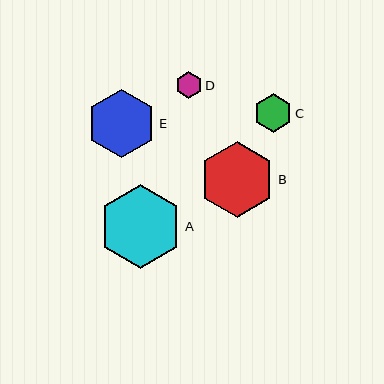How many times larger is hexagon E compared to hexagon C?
Hexagon E is approximately 1.8 times the size of hexagon C.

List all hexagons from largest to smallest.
From largest to smallest: A, B, E, C, D.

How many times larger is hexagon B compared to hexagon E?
Hexagon B is approximately 1.1 times the size of hexagon E.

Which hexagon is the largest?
Hexagon A is the largest with a size of approximately 84 pixels.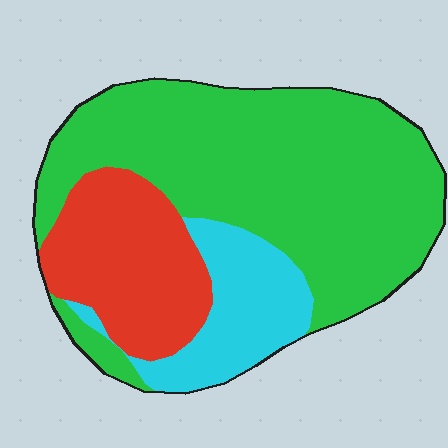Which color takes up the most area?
Green, at roughly 60%.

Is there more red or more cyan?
Red.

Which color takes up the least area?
Cyan, at roughly 15%.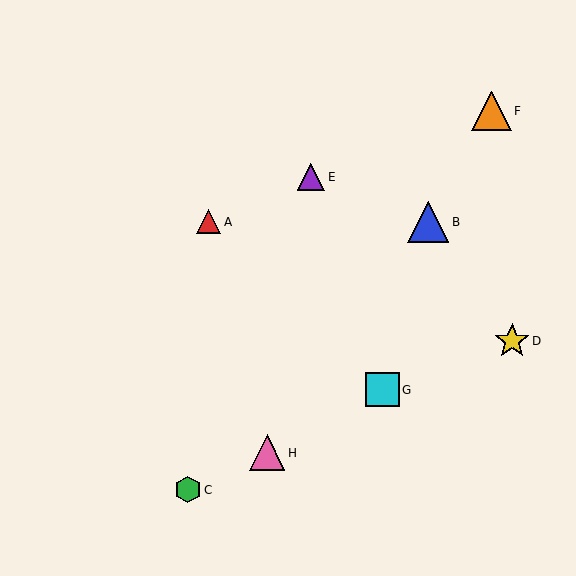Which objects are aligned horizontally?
Objects A, B are aligned horizontally.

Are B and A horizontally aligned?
Yes, both are at y≈222.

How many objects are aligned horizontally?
2 objects (A, B) are aligned horizontally.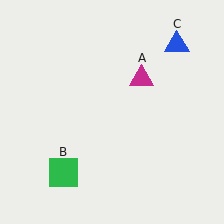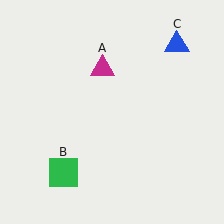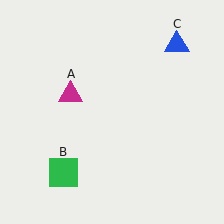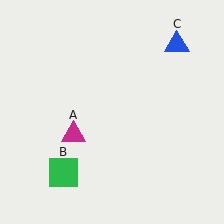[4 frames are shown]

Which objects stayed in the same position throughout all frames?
Green square (object B) and blue triangle (object C) remained stationary.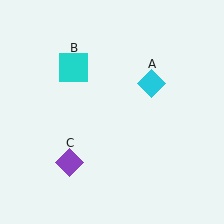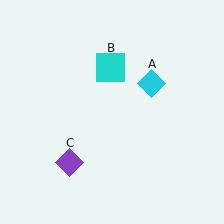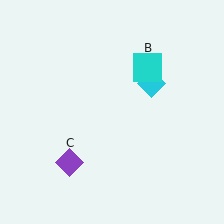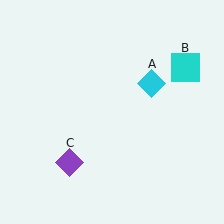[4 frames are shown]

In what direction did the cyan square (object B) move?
The cyan square (object B) moved right.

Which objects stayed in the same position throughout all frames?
Cyan diamond (object A) and purple diamond (object C) remained stationary.